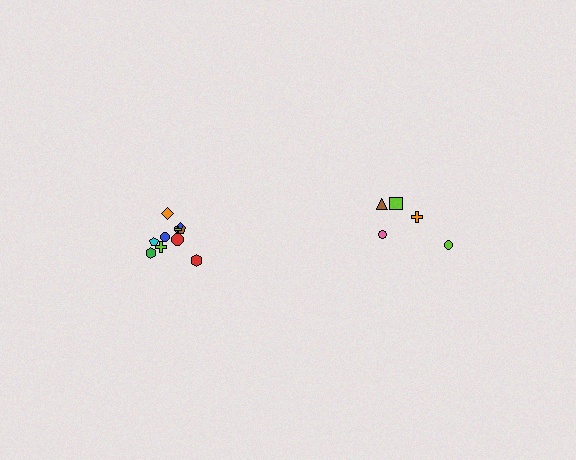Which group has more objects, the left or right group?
The left group.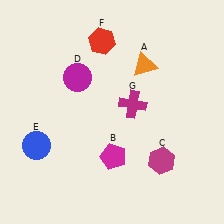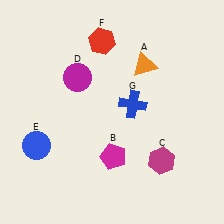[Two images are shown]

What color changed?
The cross (G) changed from magenta in Image 1 to blue in Image 2.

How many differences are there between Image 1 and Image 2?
There is 1 difference between the two images.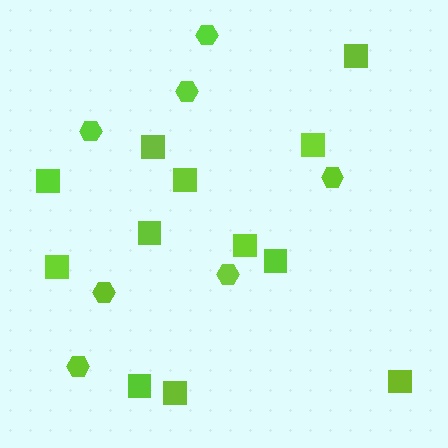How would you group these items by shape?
There are 2 groups: one group of hexagons (7) and one group of squares (12).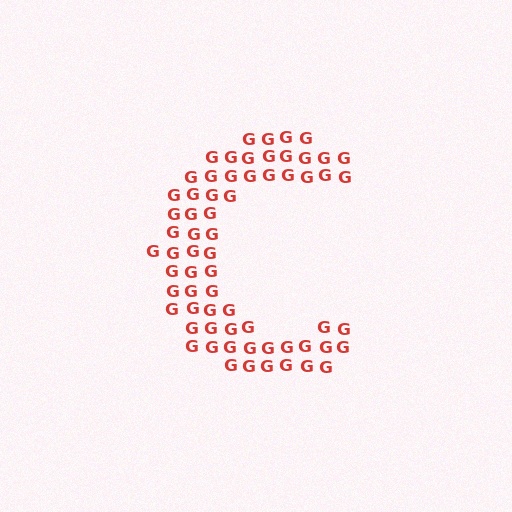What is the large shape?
The large shape is the letter C.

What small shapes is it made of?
It is made of small letter G's.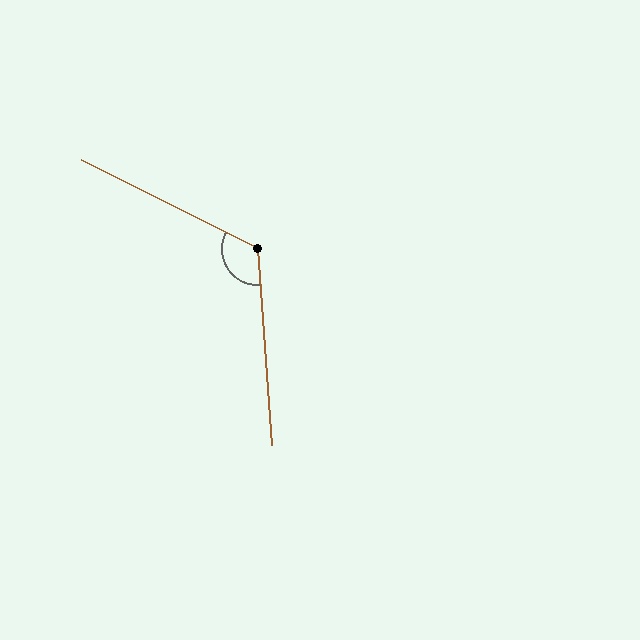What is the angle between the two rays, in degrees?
Approximately 121 degrees.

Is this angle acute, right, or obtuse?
It is obtuse.